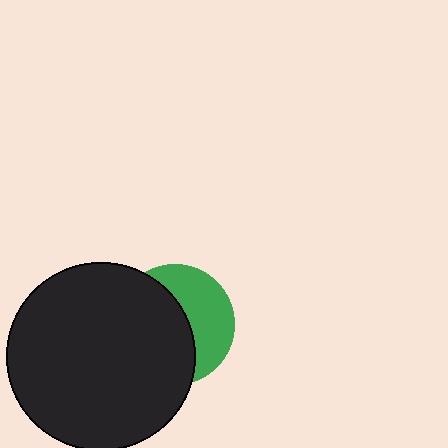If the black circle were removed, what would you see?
You would see the complete green circle.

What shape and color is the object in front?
The object in front is a black circle.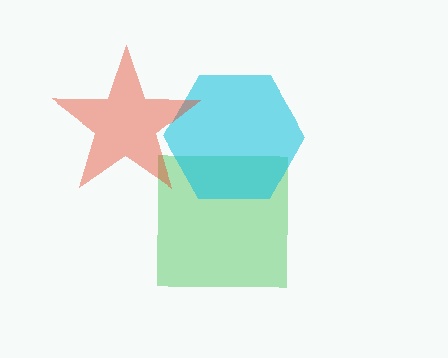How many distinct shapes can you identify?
There are 3 distinct shapes: a green square, a cyan hexagon, a red star.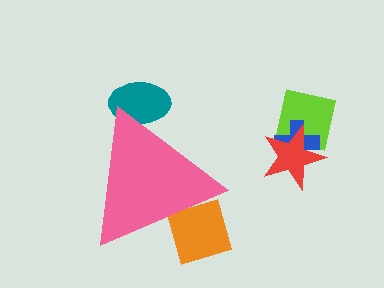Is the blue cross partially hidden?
No, the blue cross is fully visible.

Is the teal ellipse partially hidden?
Yes, the teal ellipse is partially hidden behind the pink triangle.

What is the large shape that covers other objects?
A pink triangle.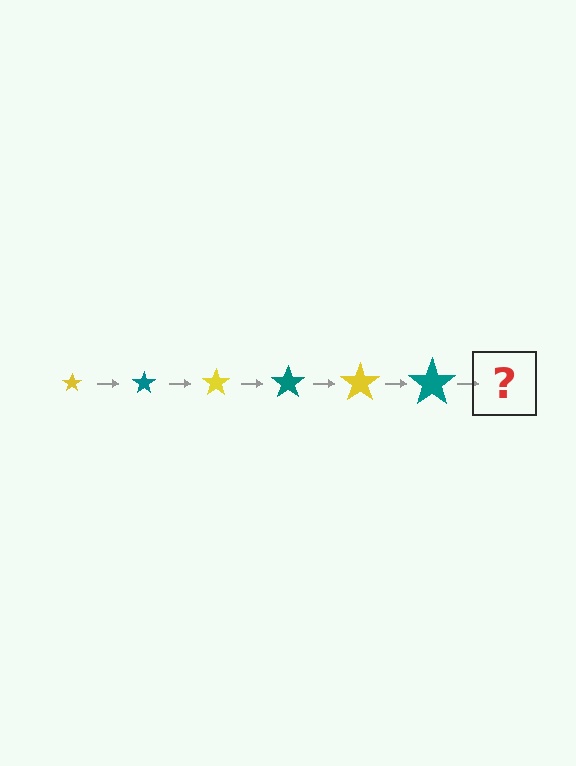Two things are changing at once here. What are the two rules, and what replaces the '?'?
The two rules are that the star grows larger each step and the color cycles through yellow and teal. The '?' should be a yellow star, larger than the previous one.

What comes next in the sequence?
The next element should be a yellow star, larger than the previous one.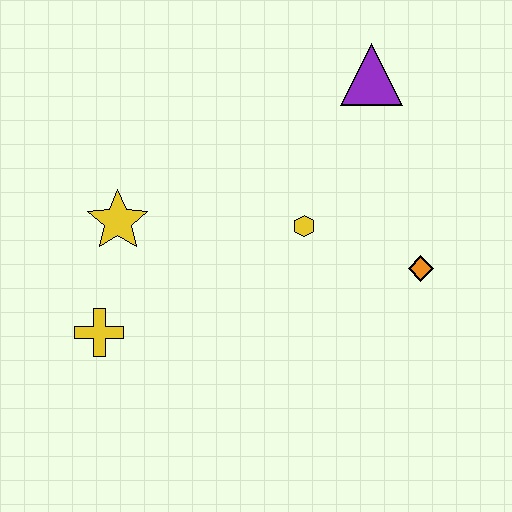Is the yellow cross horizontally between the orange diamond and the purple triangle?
No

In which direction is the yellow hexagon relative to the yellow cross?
The yellow hexagon is to the right of the yellow cross.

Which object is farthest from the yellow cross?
The purple triangle is farthest from the yellow cross.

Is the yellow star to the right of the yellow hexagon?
No